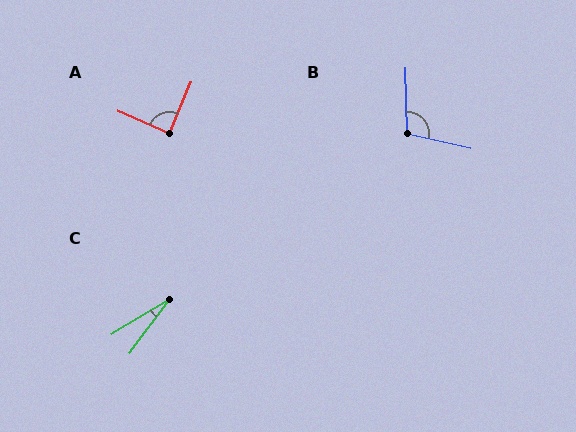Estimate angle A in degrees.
Approximately 89 degrees.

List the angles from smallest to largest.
C (23°), A (89°), B (105°).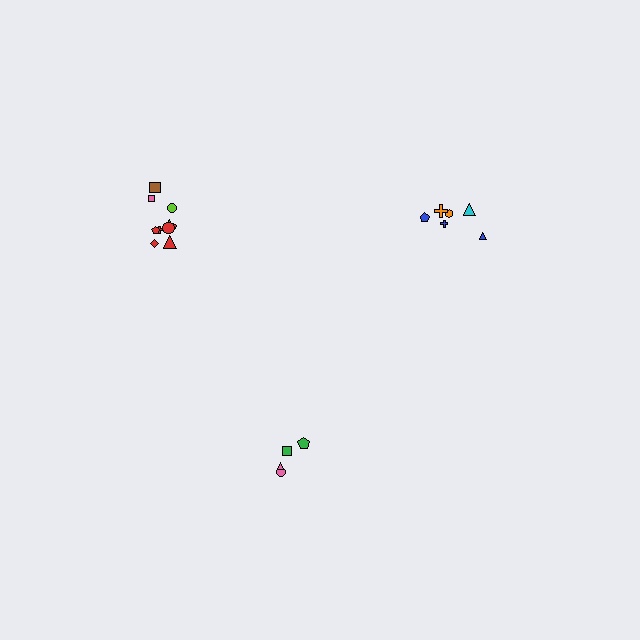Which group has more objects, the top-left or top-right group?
The top-left group.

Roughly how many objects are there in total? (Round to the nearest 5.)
Roughly 20 objects in total.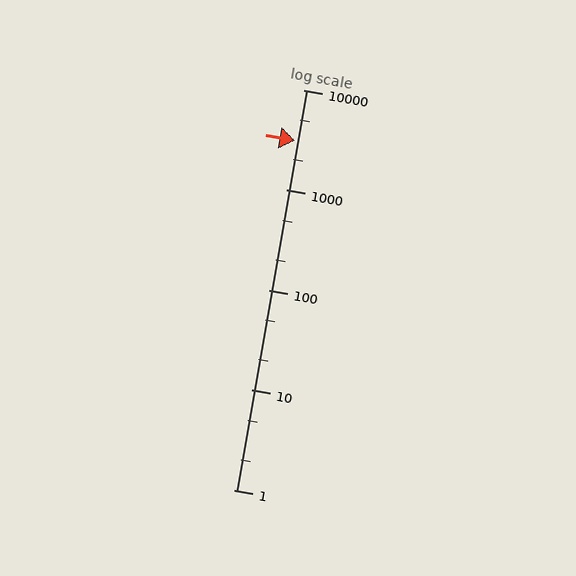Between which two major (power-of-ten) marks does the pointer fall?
The pointer is between 1000 and 10000.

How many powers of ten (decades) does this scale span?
The scale spans 4 decades, from 1 to 10000.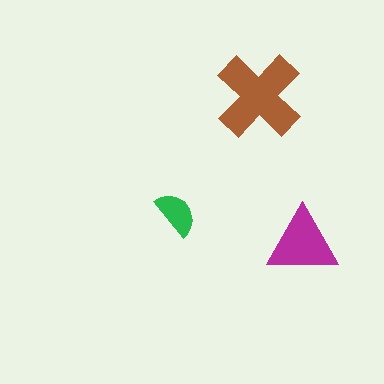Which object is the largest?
The brown cross.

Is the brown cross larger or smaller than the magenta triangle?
Larger.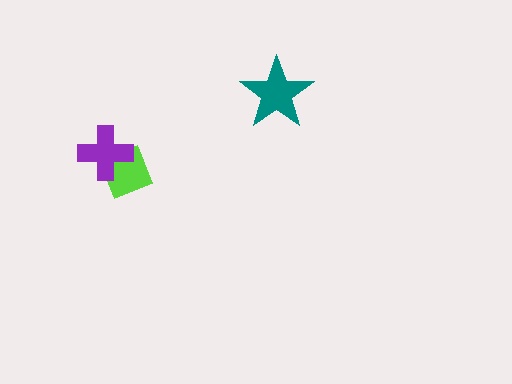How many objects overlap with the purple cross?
1 object overlaps with the purple cross.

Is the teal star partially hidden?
No, no other shape covers it.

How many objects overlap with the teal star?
0 objects overlap with the teal star.